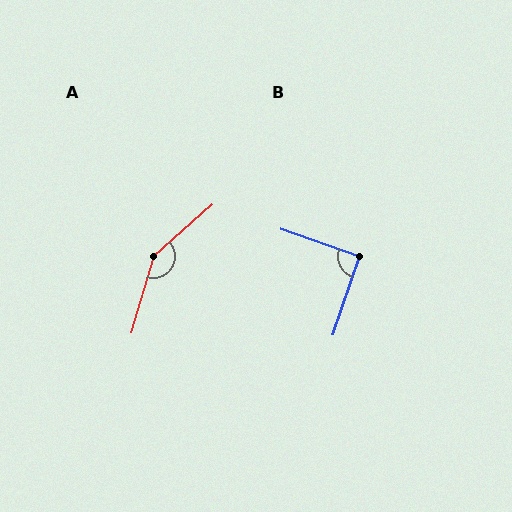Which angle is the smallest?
B, at approximately 90 degrees.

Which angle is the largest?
A, at approximately 148 degrees.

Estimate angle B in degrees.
Approximately 90 degrees.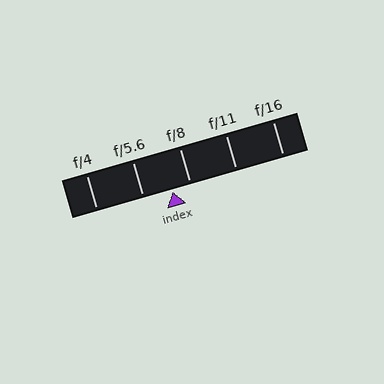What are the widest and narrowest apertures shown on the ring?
The widest aperture shown is f/4 and the narrowest is f/16.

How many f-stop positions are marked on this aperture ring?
There are 5 f-stop positions marked.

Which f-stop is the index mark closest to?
The index mark is closest to f/8.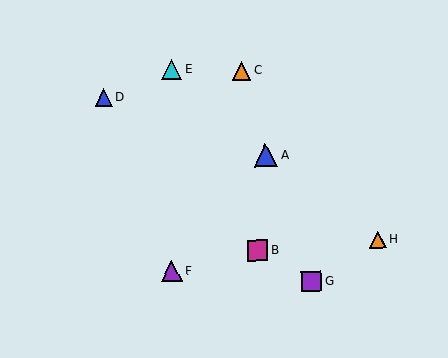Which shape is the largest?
The blue triangle (labeled A) is the largest.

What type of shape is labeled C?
Shape C is an orange triangle.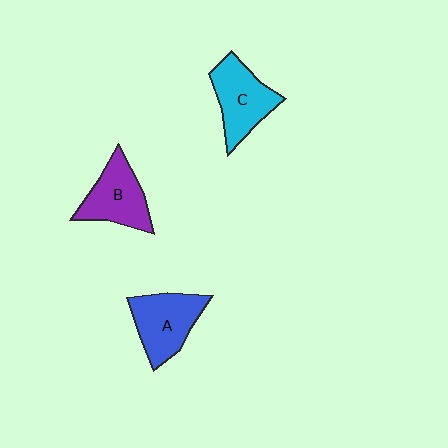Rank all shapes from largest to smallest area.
From largest to smallest: A (blue), C (cyan), B (purple).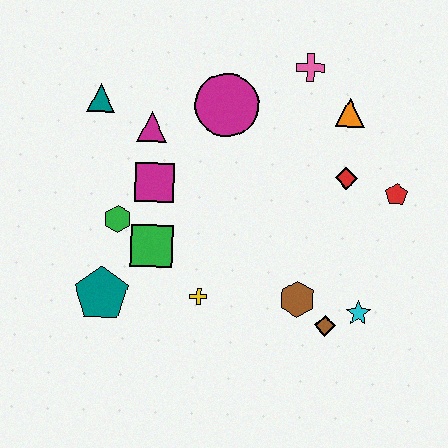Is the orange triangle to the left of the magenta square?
No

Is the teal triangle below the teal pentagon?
No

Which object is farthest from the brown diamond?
The teal triangle is farthest from the brown diamond.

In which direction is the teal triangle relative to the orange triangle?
The teal triangle is to the left of the orange triangle.